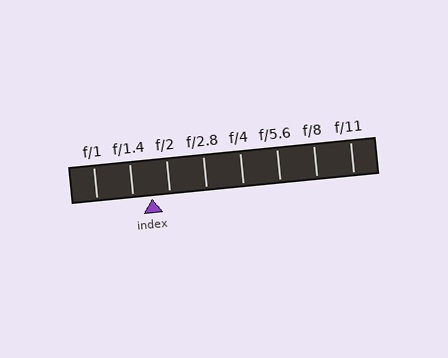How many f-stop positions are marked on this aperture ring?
There are 8 f-stop positions marked.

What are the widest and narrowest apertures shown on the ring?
The widest aperture shown is f/1 and the narrowest is f/11.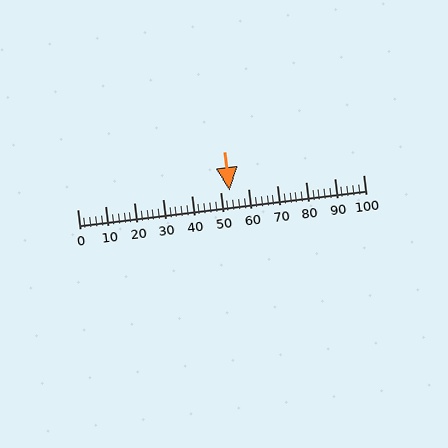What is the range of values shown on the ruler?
The ruler shows values from 0 to 100.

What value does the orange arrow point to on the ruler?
The orange arrow points to approximately 53.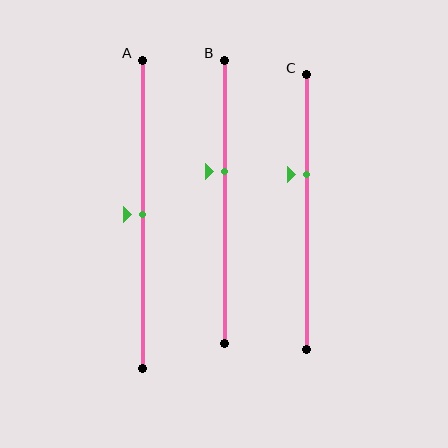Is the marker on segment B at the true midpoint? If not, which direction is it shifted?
No, the marker on segment B is shifted upward by about 11% of the segment length.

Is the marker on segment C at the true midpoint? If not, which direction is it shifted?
No, the marker on segment C is shifted upward by about 14% of the segment length.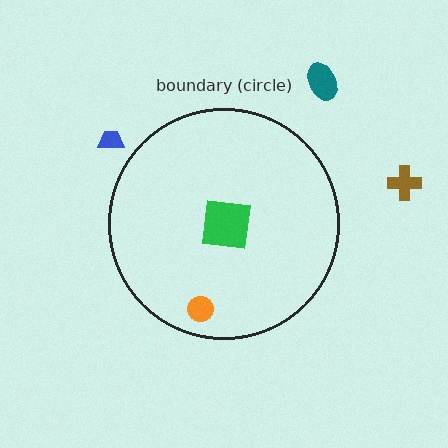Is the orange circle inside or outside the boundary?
Inside.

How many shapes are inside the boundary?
2 inside, 3 outside.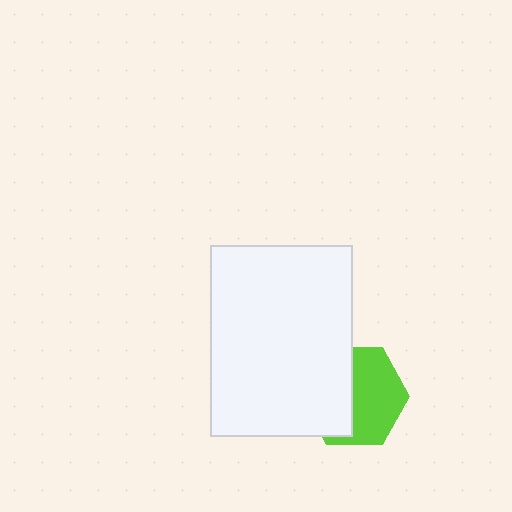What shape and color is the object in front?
The object in front is a white rectangle.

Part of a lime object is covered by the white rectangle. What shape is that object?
It is a hexagon.